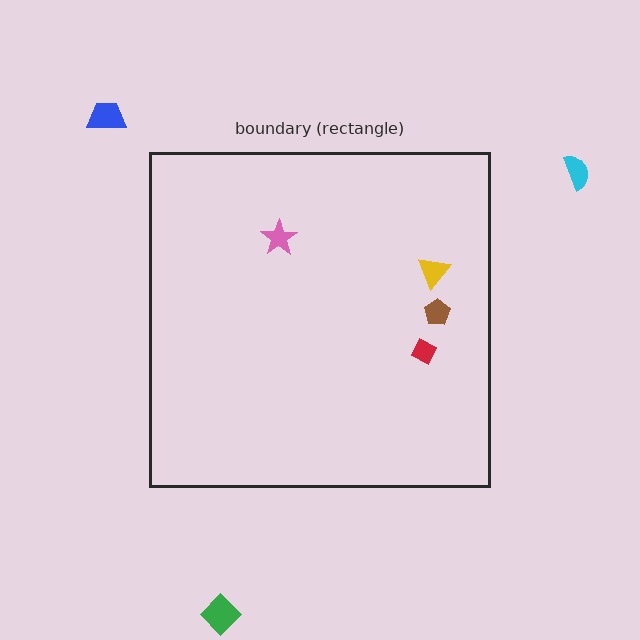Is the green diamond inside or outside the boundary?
Outside.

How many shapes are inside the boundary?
4 inside, 3 outside.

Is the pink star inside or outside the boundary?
Inside.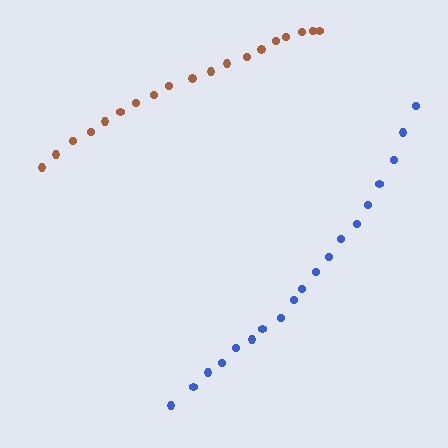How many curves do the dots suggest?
There are 2 distinct paths.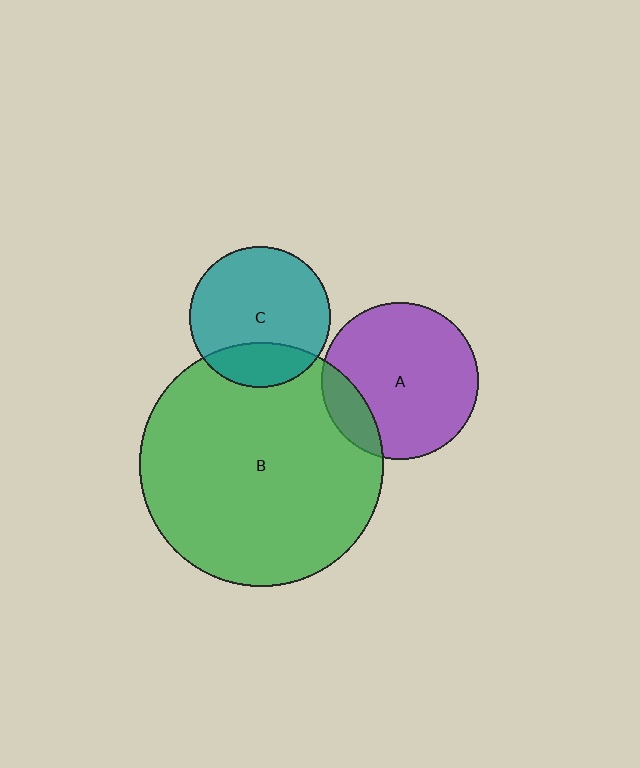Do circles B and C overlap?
Yes.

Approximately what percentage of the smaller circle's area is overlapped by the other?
Approximately 25%.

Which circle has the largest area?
Circle B (green).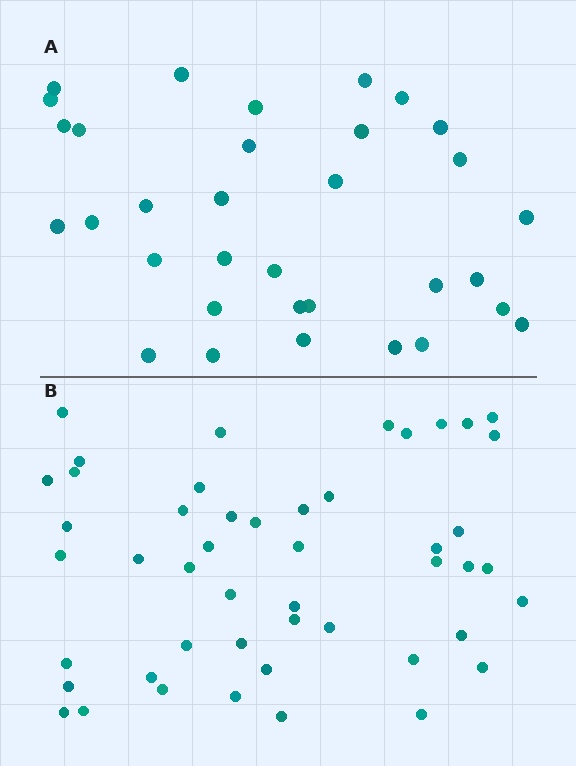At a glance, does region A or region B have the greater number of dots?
Region B (the bottom region) has more dots.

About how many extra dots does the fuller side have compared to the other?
Region B has approximately 15 more dots than region A.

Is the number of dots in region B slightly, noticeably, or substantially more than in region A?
Region B has substantially more. The ratio is roughly 1.5 to 1.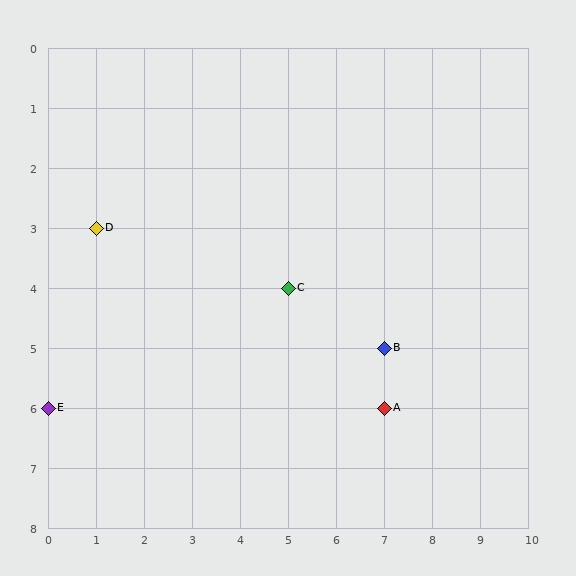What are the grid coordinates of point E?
Point E is at grid coordinates (0, 6).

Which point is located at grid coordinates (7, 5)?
Point B is at (7, 5).